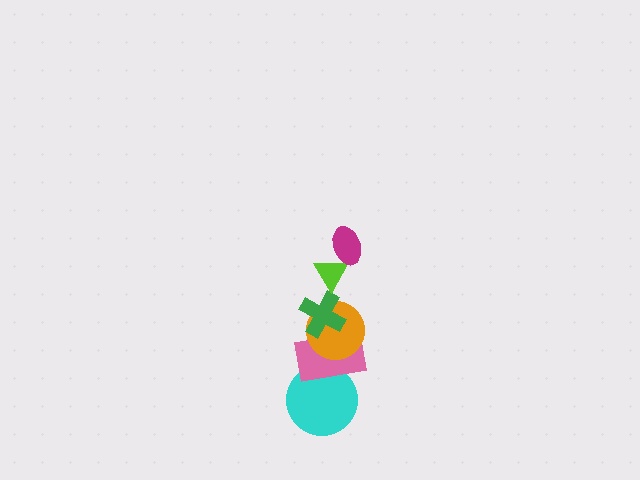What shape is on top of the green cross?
The lime triangle is on top of the green cross.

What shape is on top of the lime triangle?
The magenta ellipse is on top of the lime triangle.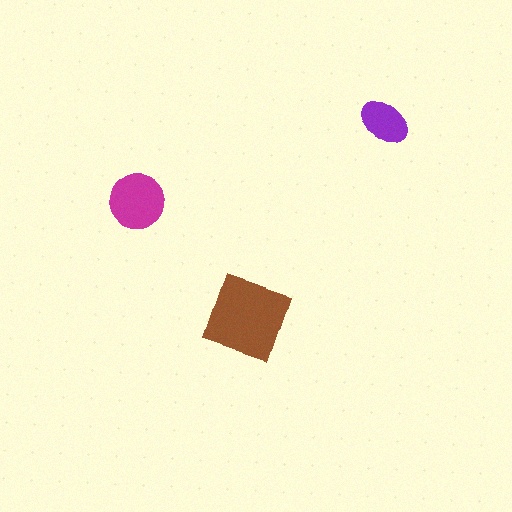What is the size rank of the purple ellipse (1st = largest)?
3rd.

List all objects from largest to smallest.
The brown square, the magenta circle, the purple ellipse.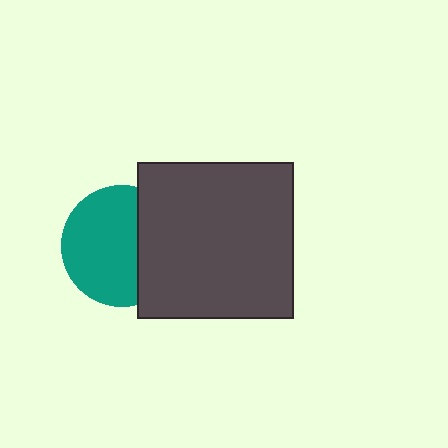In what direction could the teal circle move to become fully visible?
The teal circle could move left. That would shift it out from behind the dark gray square entirely.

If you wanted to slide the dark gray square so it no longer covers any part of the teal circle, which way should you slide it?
Slide it right — that is the most direct way to separate the two shapes.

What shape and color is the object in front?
The object in front is a dark gray square.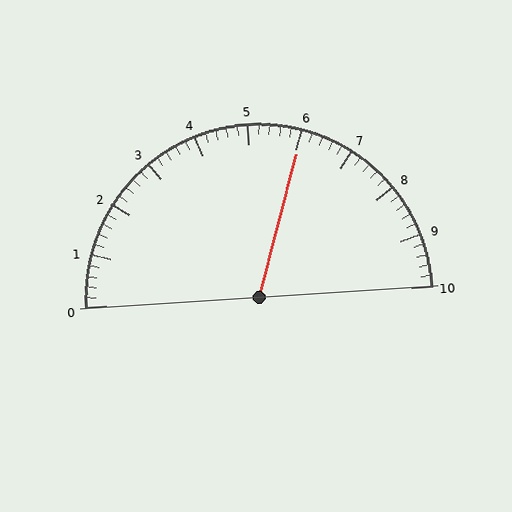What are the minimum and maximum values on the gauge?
The gauge ranges from 0 to 10.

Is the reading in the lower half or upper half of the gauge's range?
The reading is in the upper half of the range (0 to 10).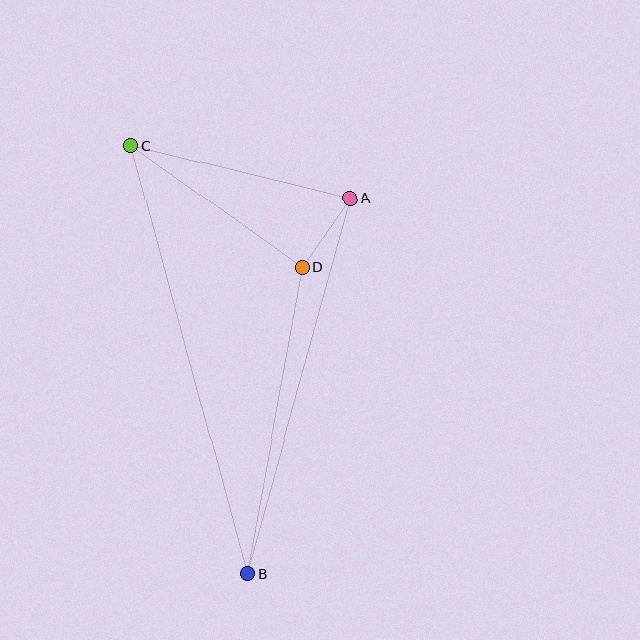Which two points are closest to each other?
Points A and D are closest to each other.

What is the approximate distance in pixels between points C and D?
The distance between C and D is approximately 210 pixels.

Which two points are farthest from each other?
Points B and C are farthest from each other.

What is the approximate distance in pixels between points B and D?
The distance between B and D is approximately 311 pixels.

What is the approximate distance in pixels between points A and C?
The distance between A and C is approximately 225 pixels.